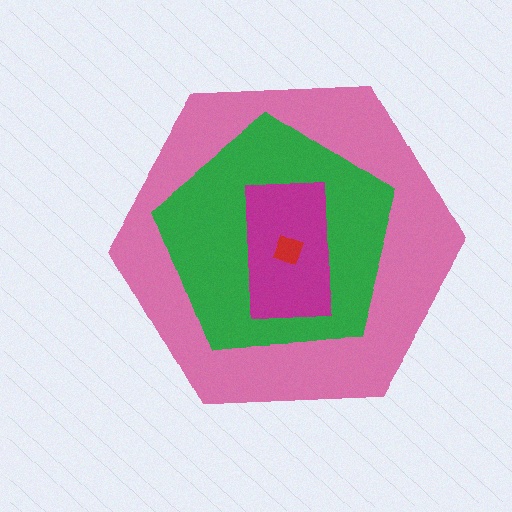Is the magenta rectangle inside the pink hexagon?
Yes.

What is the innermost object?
The red diamond.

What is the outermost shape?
The pink hexagon.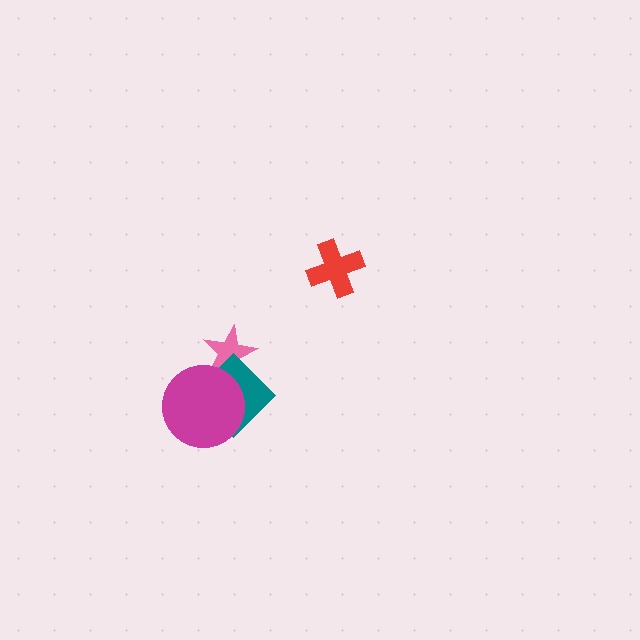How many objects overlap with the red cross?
0 objects overlap with the red cross.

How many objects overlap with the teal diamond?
2 objects overlap with the teal diamond.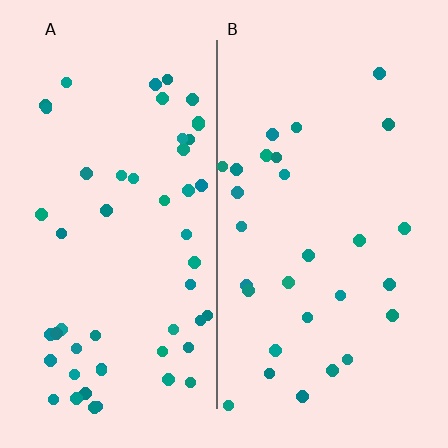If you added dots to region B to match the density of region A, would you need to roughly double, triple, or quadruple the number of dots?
Approximately double.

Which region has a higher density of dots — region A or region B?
A (the left).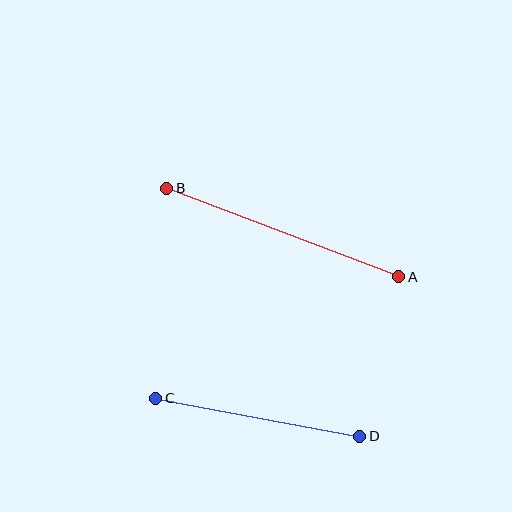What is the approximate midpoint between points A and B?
The midpoint is at approximately (283, 233) pixels.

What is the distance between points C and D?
The distance is approximately 207 pixels.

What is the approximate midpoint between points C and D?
The midpoint is at approximately (258, 417) pixels.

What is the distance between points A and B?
The distance is approximately 248 pixels.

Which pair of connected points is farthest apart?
Points A and B are farthest apart.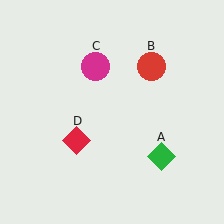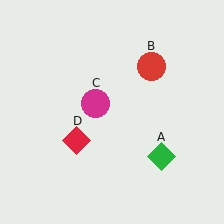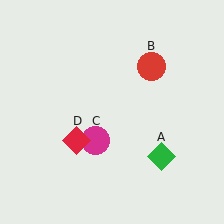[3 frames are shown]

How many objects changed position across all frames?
1 object changed position: magenta circle (object C).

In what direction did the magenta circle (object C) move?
The magenta circle (object C) moved down.